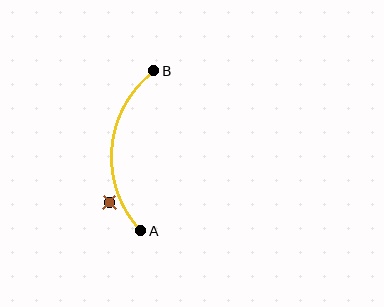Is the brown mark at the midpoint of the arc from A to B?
No — the brown mark does not lie on the arc at all. It sits slightly outside the curve.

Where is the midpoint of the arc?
The arc midpoint is the point on the curve farthest from the straight line joining A and B. It sits to the left of that line.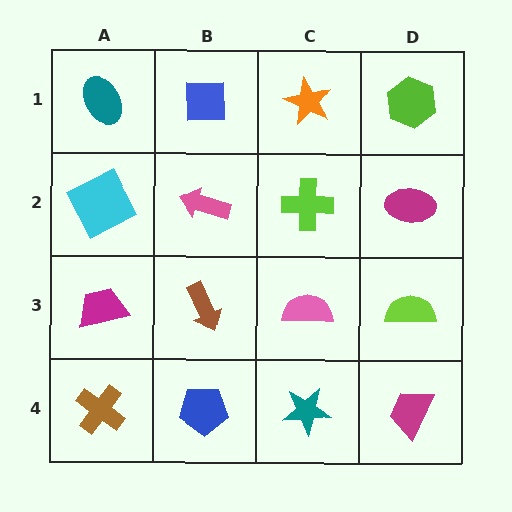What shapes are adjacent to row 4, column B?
A brown arrow (row 3, column B), a brown cross (row 4, column A), a teal star (row 4, column C).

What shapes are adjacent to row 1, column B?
A pink arrow (row 2, column B), a teal ellipse (row 1, column A), an orange star (row 1, column C).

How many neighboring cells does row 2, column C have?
4.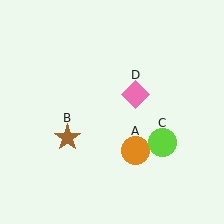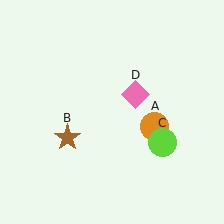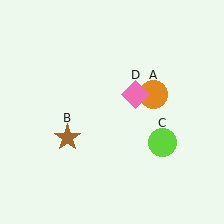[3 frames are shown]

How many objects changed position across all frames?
1 object changed position: orange circle (object A).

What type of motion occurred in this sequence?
The orange circle (object A) rotated counterclockwise around the center of the scene.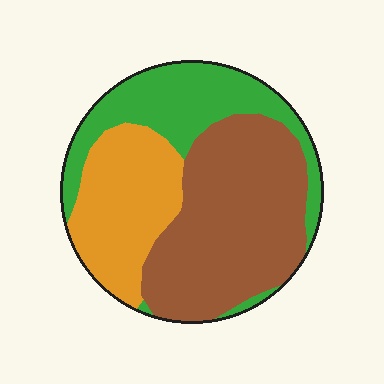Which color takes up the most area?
Brown, at roughly 45%.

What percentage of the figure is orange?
Orange takes up between a sixth and a third of the figure.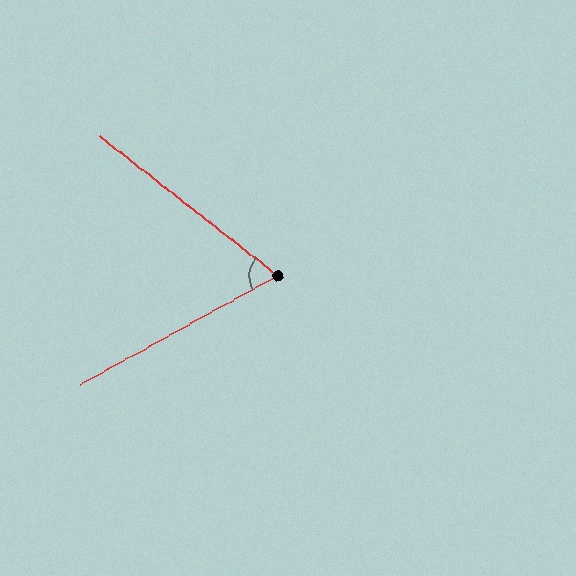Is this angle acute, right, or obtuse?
It is acute.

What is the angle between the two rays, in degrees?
Approximately 67 degrees.